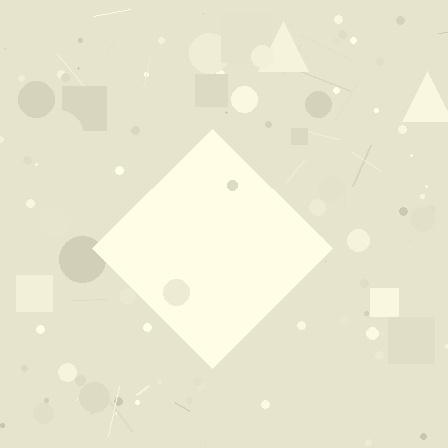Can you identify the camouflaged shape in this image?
The camouflaged shape is a diamond.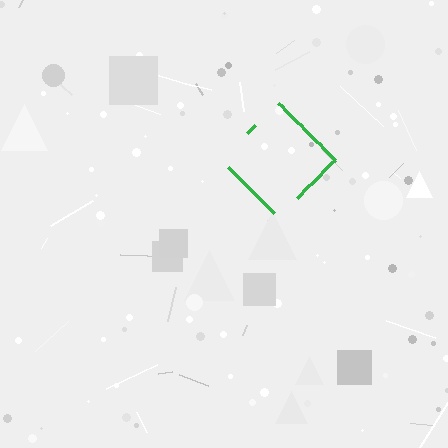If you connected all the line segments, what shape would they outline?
They would outline a diamond.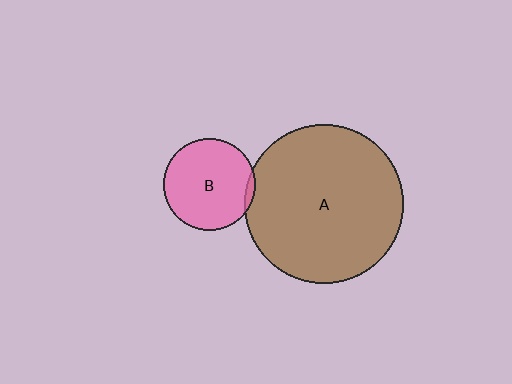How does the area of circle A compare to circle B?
Approximately 3.0 times.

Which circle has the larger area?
Circle A (brown).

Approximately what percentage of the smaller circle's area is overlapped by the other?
Approximately 5%.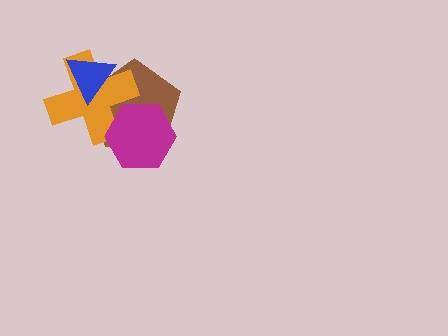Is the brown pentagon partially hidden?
Yes, it is partially covered by another shape.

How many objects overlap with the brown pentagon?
3 objects overlap with the brown pentagon.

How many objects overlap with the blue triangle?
2 objects overlap with the blue triangle.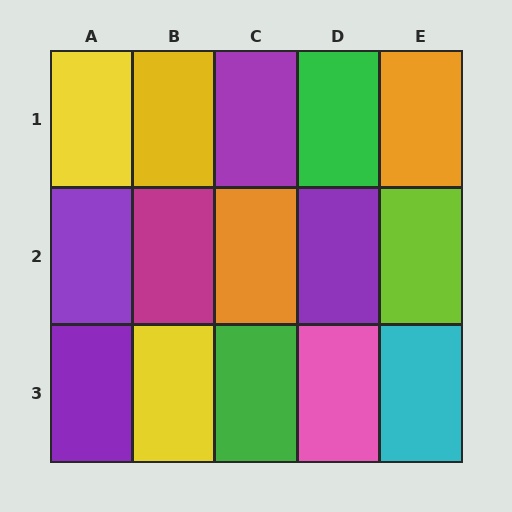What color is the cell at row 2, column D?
Purple.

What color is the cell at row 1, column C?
Purple.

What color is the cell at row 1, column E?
Orange.